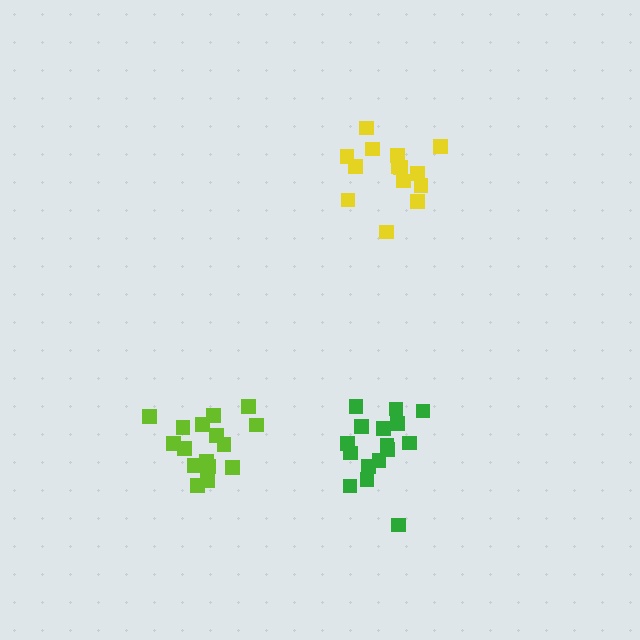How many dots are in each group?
Group 1: 14 dots, Group 2: 16 dots, Group 3: 16 dots (46 total).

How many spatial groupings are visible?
There are 3 spatial groupings.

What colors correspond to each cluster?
The clusters are colored: yellow, green, lime.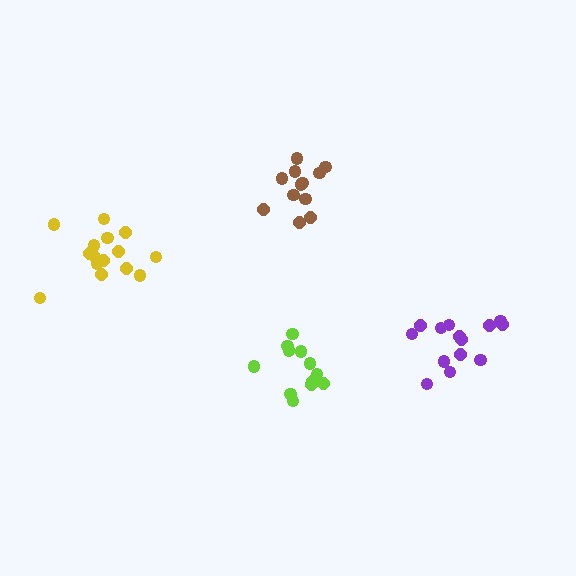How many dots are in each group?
Group 1: 12 dots, Group 2: 14 dots, Group 3: 15 dots, Group 4: 12 dots (53 total).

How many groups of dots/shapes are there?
There are 4 groups.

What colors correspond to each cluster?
The clusters are colored: brown, purple, yellow, lime.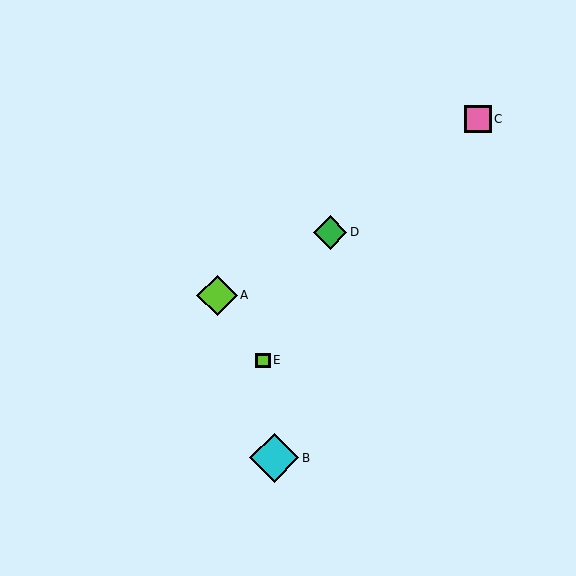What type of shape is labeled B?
Shape B is a cyan diamond.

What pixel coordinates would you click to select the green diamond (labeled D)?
Click at (330, 232) to select the green diamond D.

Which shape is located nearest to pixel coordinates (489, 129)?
The pink square (labeled C) at (478, 119) is nearest to that location.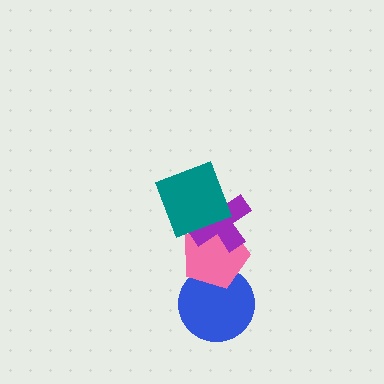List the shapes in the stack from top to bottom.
From top to bottom: the teal square, the purple cross, the pink pentagon, the blue circle.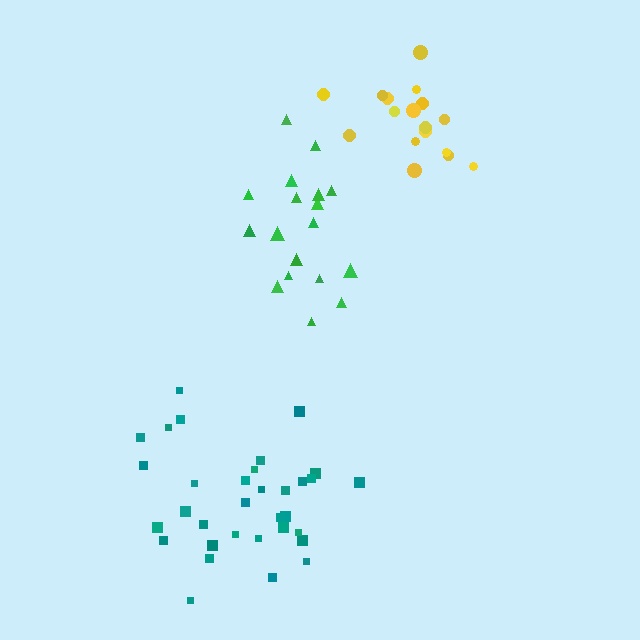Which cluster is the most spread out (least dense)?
Green.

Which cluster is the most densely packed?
Yellow.